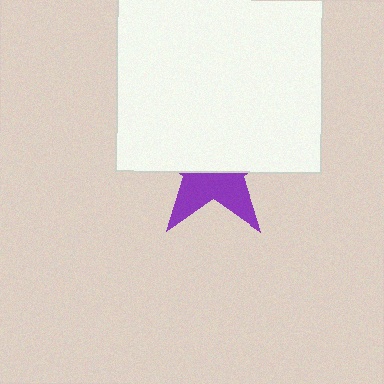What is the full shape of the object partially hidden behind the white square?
The partially hidden object is a purple star.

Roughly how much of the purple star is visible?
A small part of it is visible (roughly 39%).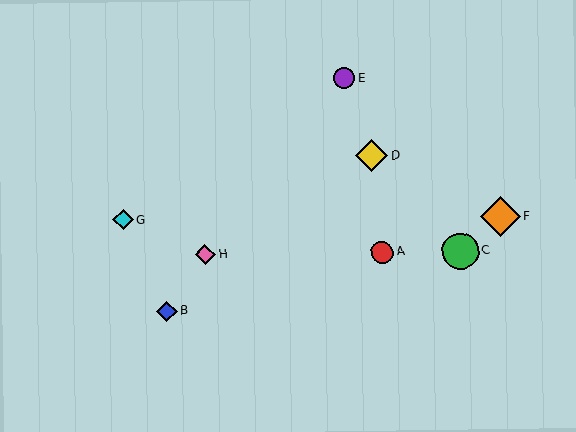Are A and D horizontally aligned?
No, A is at y≈252 and D is at y≈156.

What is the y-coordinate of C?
Object C is at y≈251.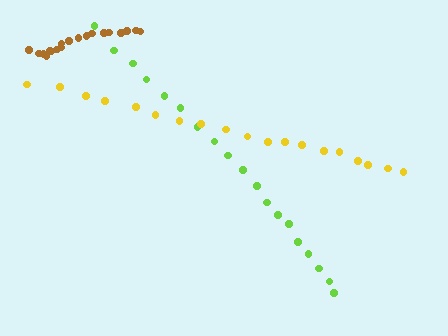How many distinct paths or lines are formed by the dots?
There are 3 distinct paths.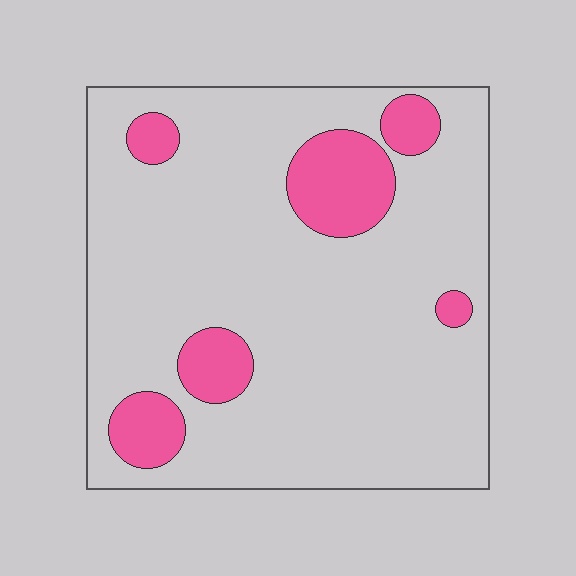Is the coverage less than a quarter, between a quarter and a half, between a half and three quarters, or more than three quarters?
Less than a quarter.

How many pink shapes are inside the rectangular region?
6.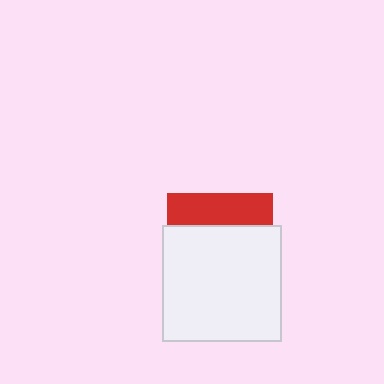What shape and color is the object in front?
The object in front is a white rectangle.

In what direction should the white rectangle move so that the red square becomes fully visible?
The white rectangle should move down. That is the shortest direction to clear the overlap and leave the red square fully visible.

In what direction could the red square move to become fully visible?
The red square could move up. That would shift it out from behind the white rectangle entirely.